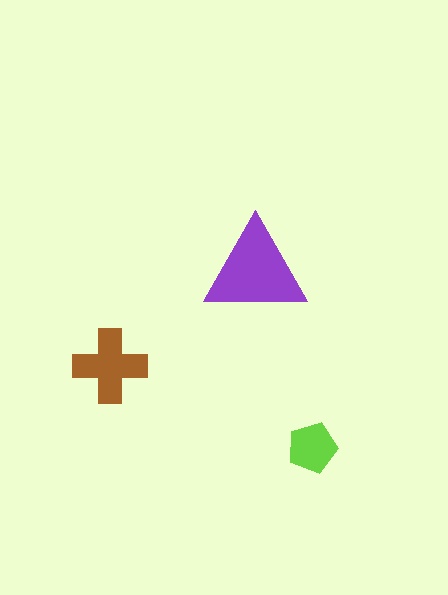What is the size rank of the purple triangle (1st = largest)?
1st.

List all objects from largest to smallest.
The purple triangle, the brown cross, the lime pentagon.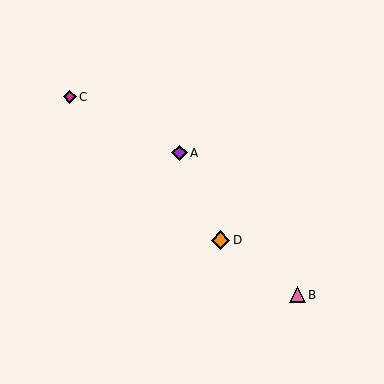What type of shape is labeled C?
Shape C is a magenta diamond.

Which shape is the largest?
The orange diamond (labeled D) is the largest.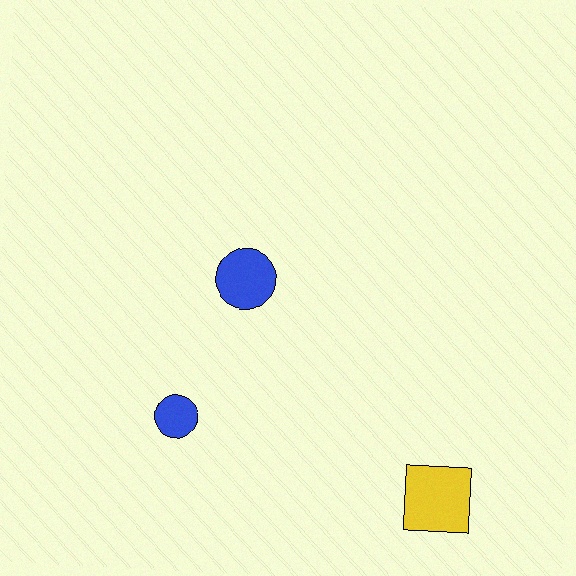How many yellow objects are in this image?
There is 1 yellow object.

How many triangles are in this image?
There are no triangles.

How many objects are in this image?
There are 3 objects.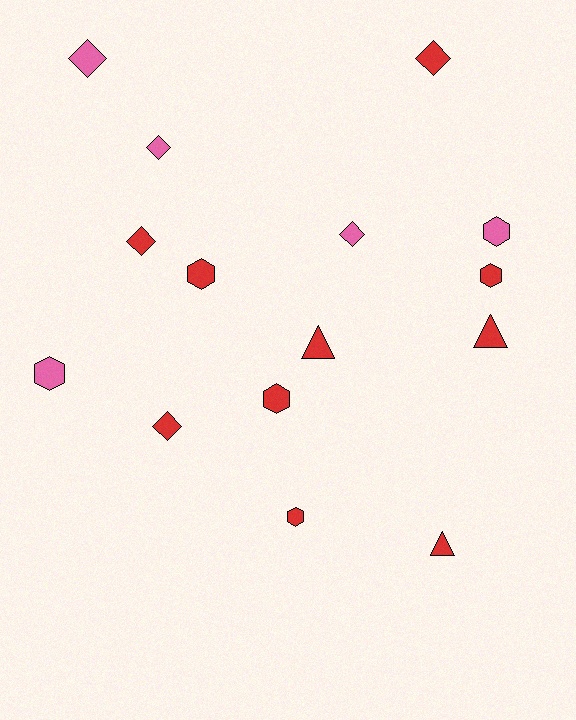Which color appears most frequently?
Red, with 10 objects.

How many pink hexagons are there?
There are 2 pink hexagons.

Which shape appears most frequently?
Hexagon, with 6 objects.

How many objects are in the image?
There are 15 objects.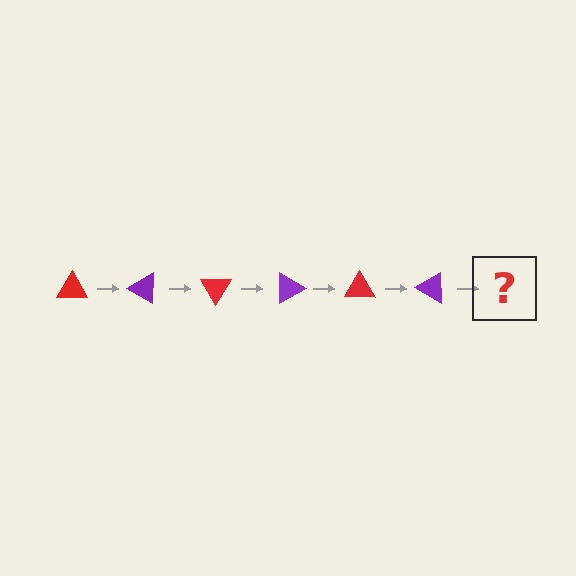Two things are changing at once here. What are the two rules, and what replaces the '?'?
The two rules are that it rotates 30 degrees each step and the color cycles through red and purple. The '?' should be a red triangle, rotated 180 degrees from the start.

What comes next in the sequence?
The next element should be a red triangle, rotated 180 degrees from the start.